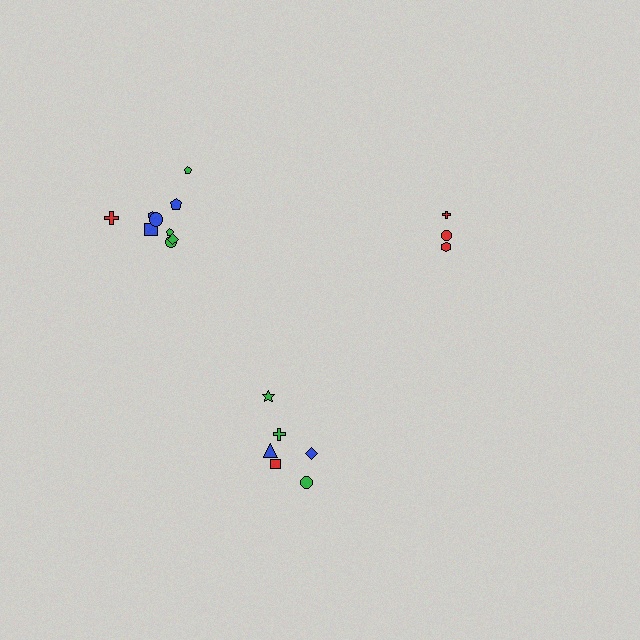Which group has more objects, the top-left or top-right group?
The top-left group.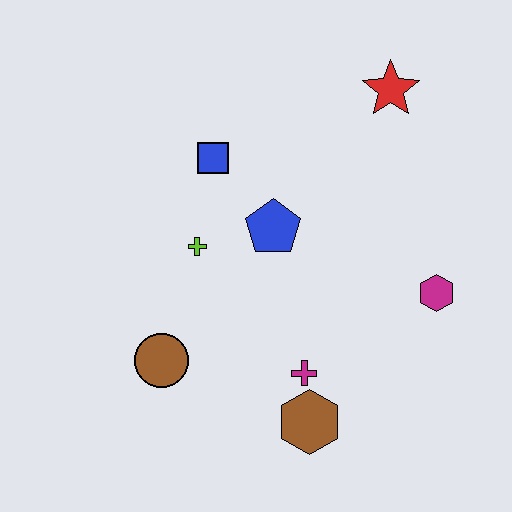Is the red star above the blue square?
Yes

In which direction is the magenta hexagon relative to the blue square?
The magenta hexagon is to the right of the blue square.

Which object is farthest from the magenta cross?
The red star is farthest from the magenta cross.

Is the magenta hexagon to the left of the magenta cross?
No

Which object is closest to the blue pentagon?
The lime cross is closest to the blue pentagon.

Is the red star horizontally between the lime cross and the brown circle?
No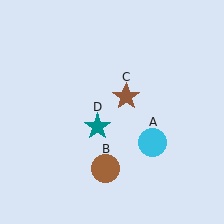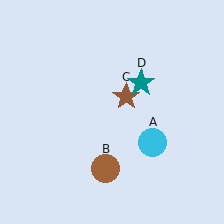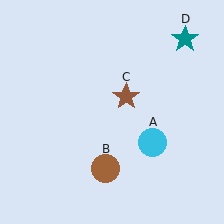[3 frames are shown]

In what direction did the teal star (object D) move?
The teal star (object D) moved up and to the right.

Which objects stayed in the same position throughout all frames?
Cyan circle (object A) and brown circle (object B) and brown star (object C) remained stationary.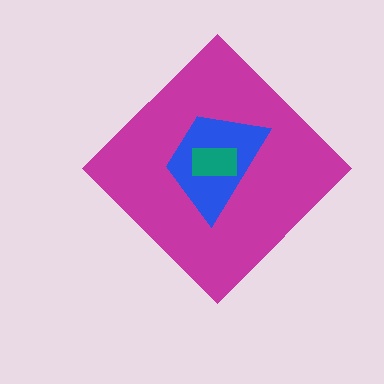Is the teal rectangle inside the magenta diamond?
Yes.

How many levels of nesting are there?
3.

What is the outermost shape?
The magenta diamond.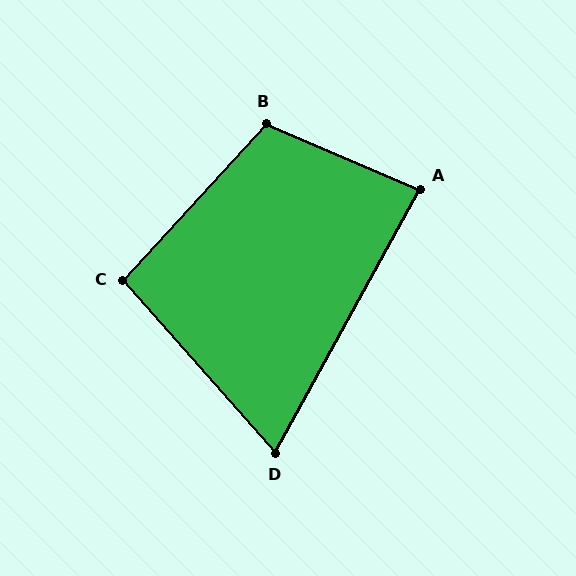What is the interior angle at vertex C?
Approximately 96 degrees (obtuse).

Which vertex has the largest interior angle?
B, at approximately 110 degrees.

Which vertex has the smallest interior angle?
D, at approximately 70 degrees.